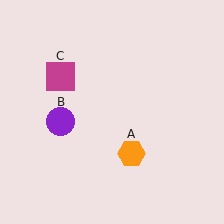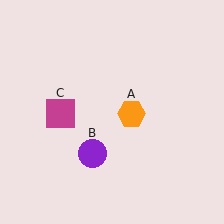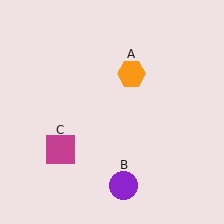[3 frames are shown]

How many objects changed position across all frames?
3 objects changed position: orange hexagon (object A), purple circle (object B), magenta square (object C).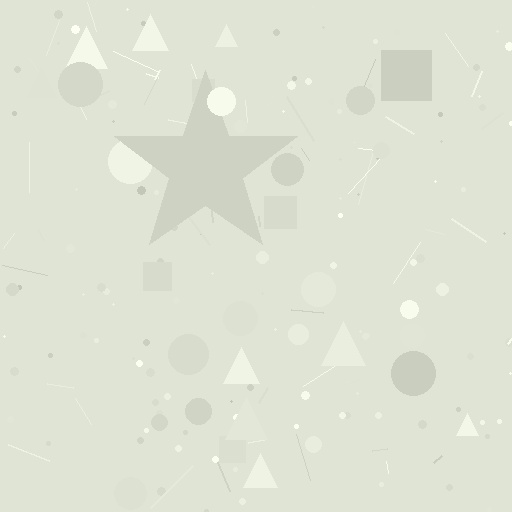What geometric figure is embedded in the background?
A star is embedded in the background.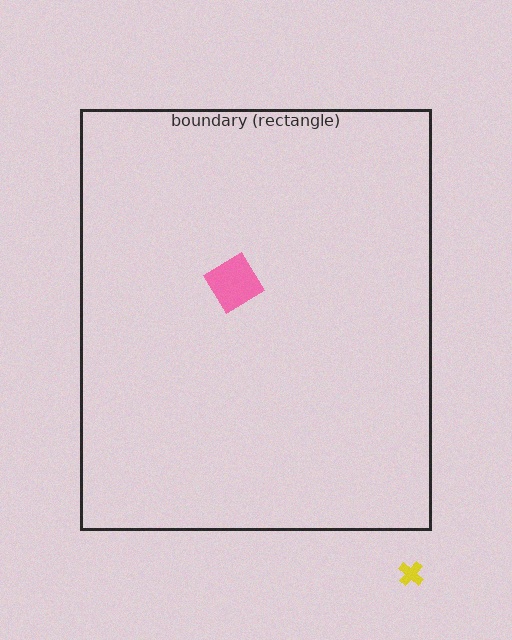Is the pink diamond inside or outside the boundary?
Inside.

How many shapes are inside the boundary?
1 inside, 1 outside.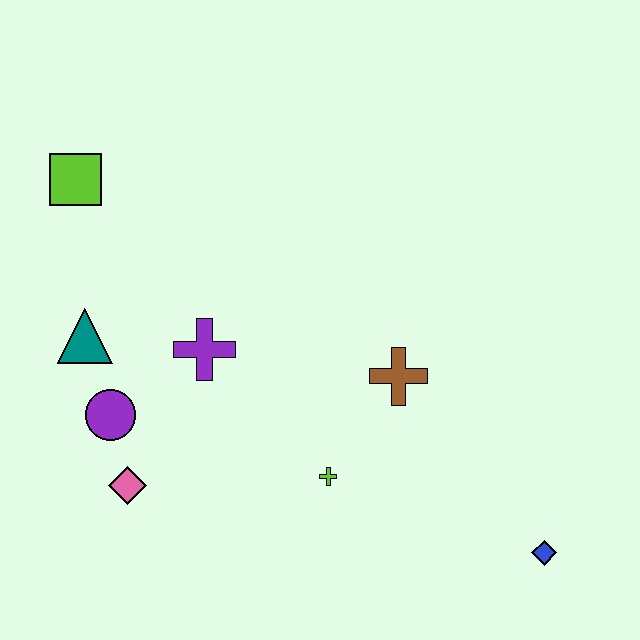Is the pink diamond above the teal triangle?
No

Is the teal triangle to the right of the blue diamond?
No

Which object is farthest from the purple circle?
The blue diamond is farthest from the purple circle.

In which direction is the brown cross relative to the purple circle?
The brown cross is to the right of the purple circle.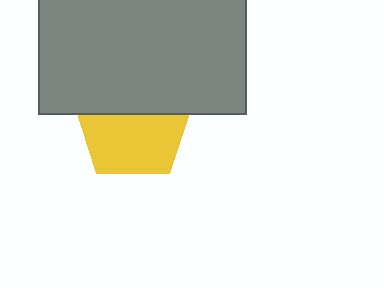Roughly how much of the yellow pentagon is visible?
About half of it is visible (roughly 58%).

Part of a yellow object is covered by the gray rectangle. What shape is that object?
It is a pentagon.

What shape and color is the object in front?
The object in front is a gray rectangle.